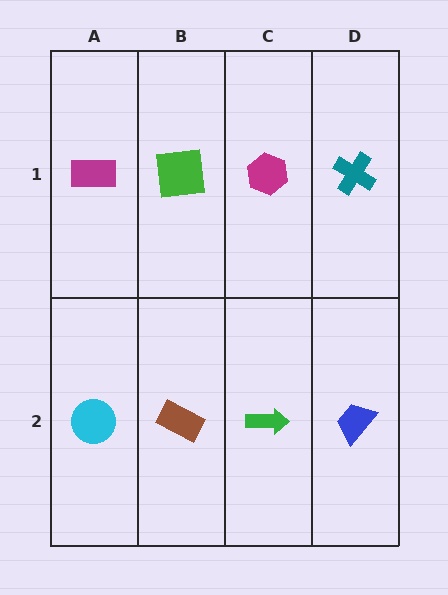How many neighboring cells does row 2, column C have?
3.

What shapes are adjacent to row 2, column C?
A magenta hexagon (row 1, column C), a brown rectangle (row 2, column B), a blue trapezoid (row 2, column D).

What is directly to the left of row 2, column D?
A green arrow.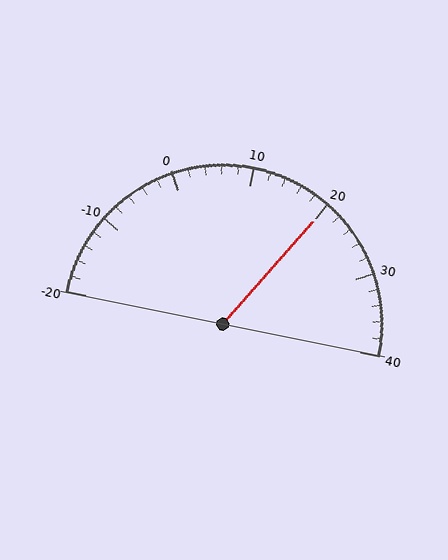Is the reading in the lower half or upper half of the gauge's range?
The reading is in the upper half of the range (-20 to 40).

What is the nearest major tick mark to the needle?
The nearest major tick mark is 20.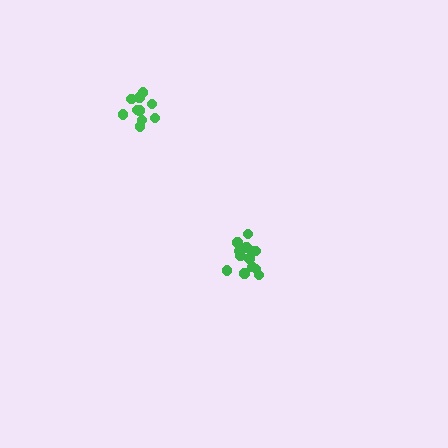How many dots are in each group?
Group 1: 12 dots, Group 2: 14 dots (26 total).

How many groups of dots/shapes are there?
There are 2 groups.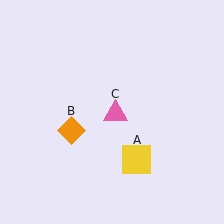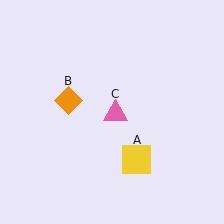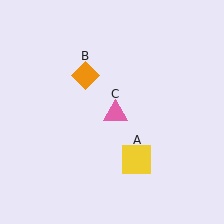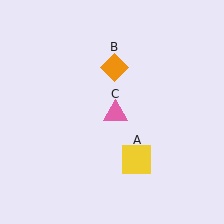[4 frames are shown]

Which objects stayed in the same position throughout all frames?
Yellow square (object A) and pink triangle (object C) remained stationary.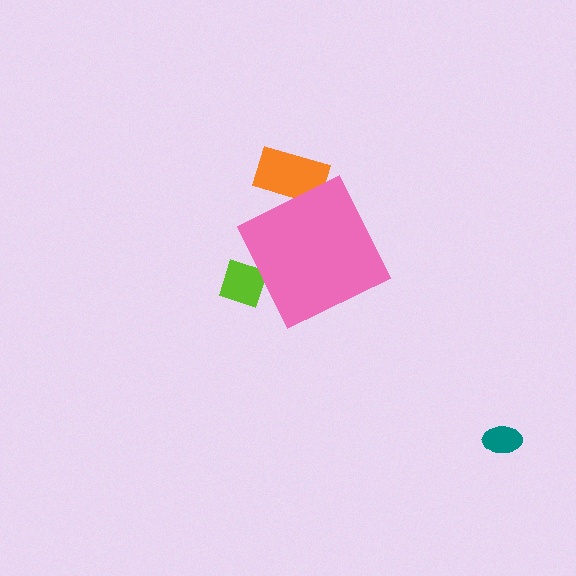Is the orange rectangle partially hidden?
Yes, the orange rectangle is partially hidden behind the pink diamond.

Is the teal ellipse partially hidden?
No, the teal ellipse is fully visible.